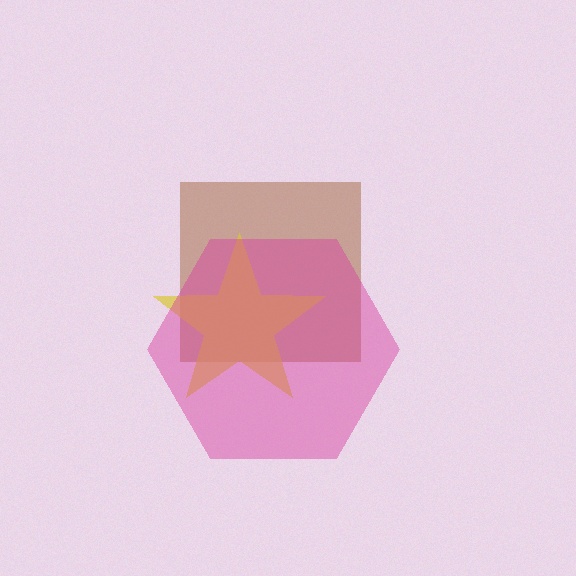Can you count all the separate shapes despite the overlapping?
Yes, there are 3 separate shapes.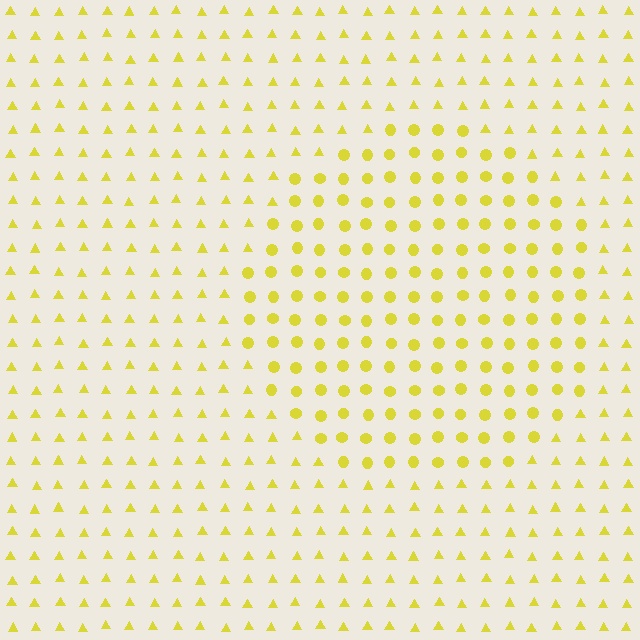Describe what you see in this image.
The image is filled with small yellow elements arranged in a uniform grid. A circle-shaped region contains circles, while the surrounding area contains triangles. The boundary is defined purely by the change in element shape.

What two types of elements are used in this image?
The image uses circles inside the circle region and triangles outside it.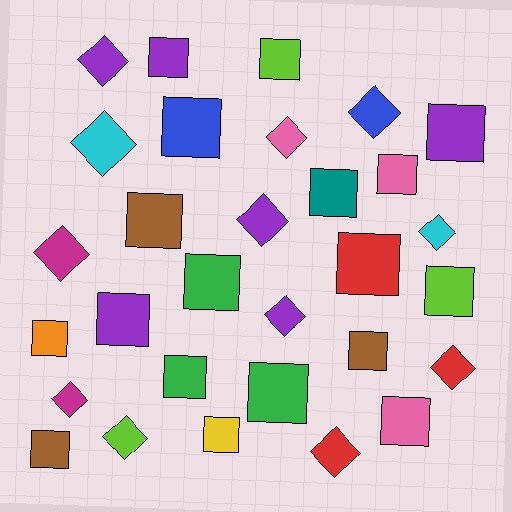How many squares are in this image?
There are 18 squares.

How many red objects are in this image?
There are 3 red objects.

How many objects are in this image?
There are 30 objects.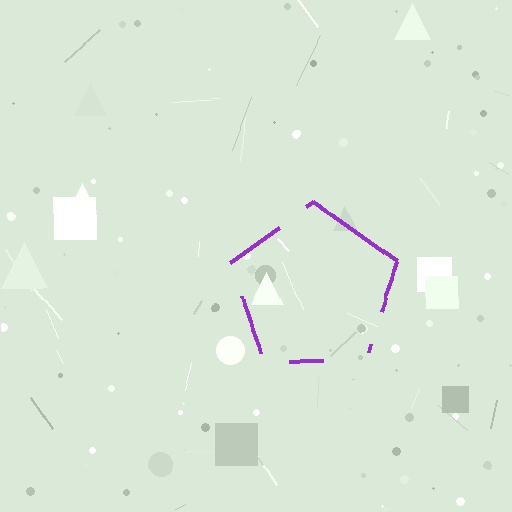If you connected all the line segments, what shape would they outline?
They would outline a pentagon.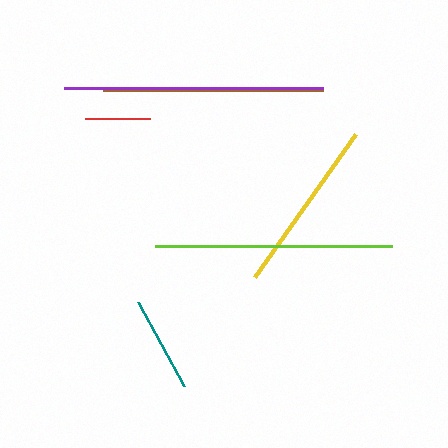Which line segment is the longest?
The purple line is the longest at approximately 259 pixels.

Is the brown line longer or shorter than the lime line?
The lime line is longer than the brown line.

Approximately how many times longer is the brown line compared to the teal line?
The brown line is approximately 2.3 times the length of the teal line.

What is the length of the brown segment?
The brown segment is approximately 219 pixels long.